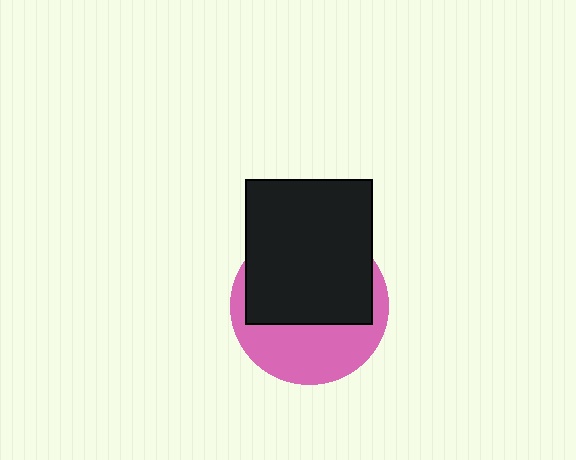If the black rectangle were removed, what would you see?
You would see the complete pink circle.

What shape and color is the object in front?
The object in front is a black rectangle.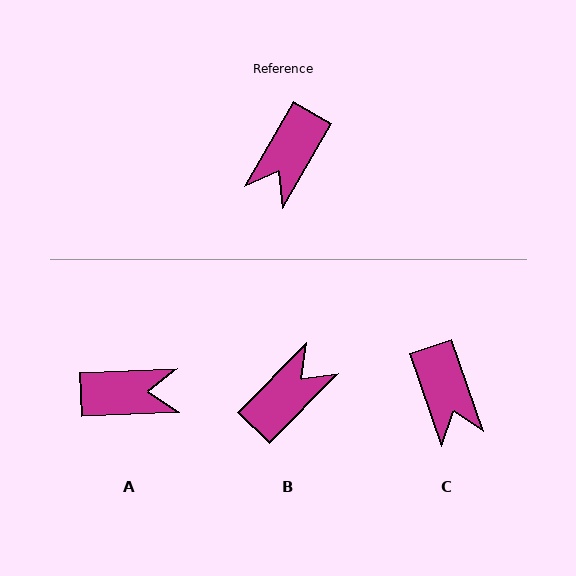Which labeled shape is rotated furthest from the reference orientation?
B, about 165 degrees away.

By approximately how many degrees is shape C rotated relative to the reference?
Approximately 49 degrees counter-clockwise.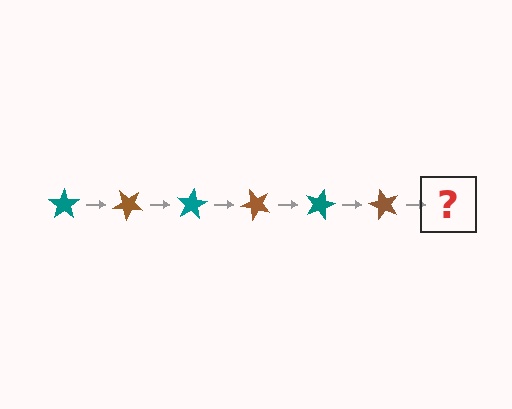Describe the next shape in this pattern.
It should be a teal star, rotated 240 degrees from the start.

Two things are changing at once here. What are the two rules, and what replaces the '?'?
The two rules are that it rotates 40 degrees each step and the color cycles through teal and brown. The '?' should be a teal star, rotated 240 degrees from the start.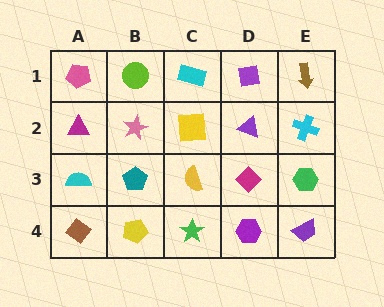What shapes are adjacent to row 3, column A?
A magenta triangle (row 2, column A), a brown diamond (row 4, column A), a teal pentagon (row 3, column B).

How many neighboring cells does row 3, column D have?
4.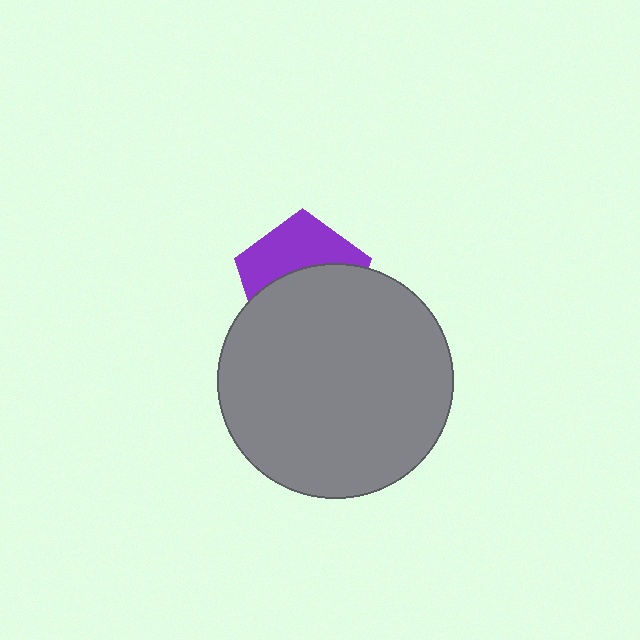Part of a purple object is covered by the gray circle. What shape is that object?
It is a pentagon.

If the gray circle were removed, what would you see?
You would see the complete purple pentagon.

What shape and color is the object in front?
The object in front is a gray circle.